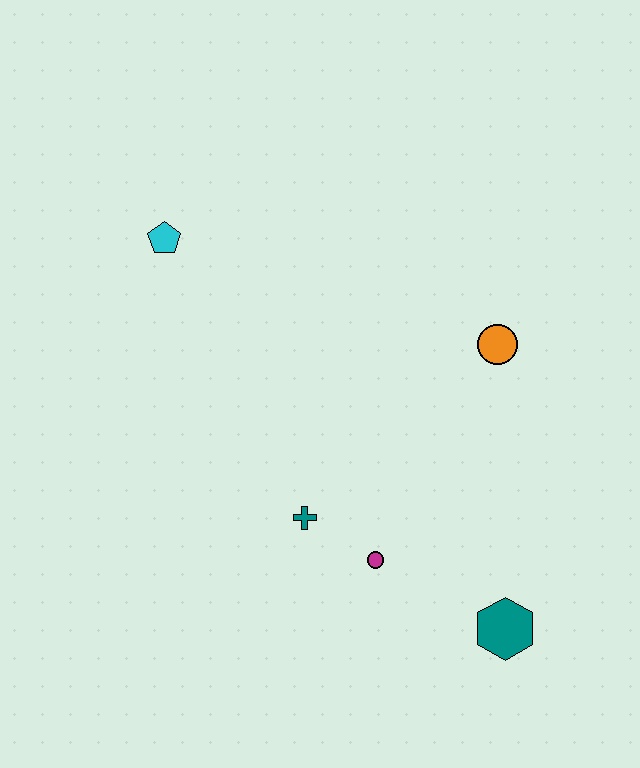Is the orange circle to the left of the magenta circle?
No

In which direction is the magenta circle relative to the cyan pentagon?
The magenta circle is below the cyan pentagon.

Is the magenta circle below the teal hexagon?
No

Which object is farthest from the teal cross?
The cyan pentagon is farthest from the teal cross.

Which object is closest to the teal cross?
The magenta circle is closest to the teal cross.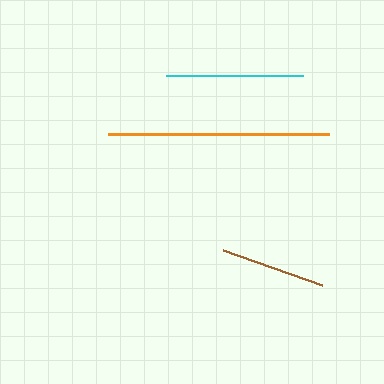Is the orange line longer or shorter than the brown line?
The orange line is longer than the brown line.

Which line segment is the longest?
The orange line is the longest at approximately 222 pixels.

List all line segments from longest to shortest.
From longest to shortest: orange, cyan, brown.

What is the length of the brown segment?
The brown segment is approximately 105 pixels long.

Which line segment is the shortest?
The brown line is the shortest at approximately 105 pixels.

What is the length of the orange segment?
The orange segment is approximately 222 pixels long.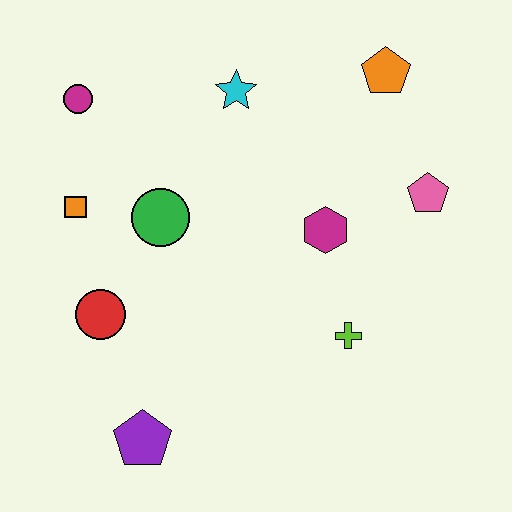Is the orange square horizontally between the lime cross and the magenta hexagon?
No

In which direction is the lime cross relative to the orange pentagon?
The lime cross is below the orange pentagon.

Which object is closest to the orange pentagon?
The pink pentagon is closest to the orange pentagon.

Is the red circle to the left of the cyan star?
Yes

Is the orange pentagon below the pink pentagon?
No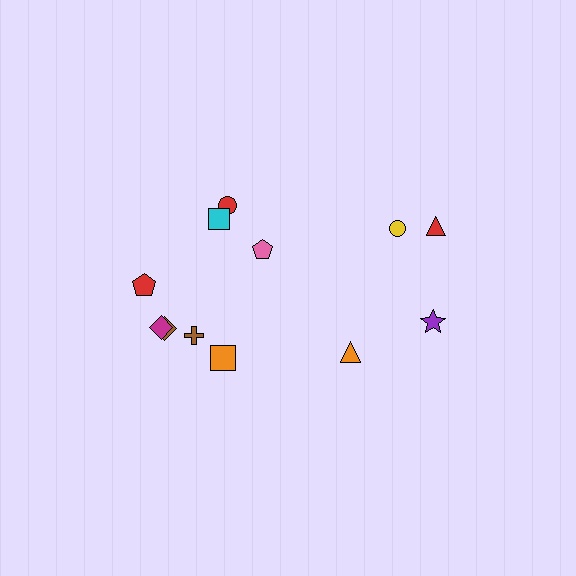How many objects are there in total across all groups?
There are 12 objects.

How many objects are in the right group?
There are 4 objects.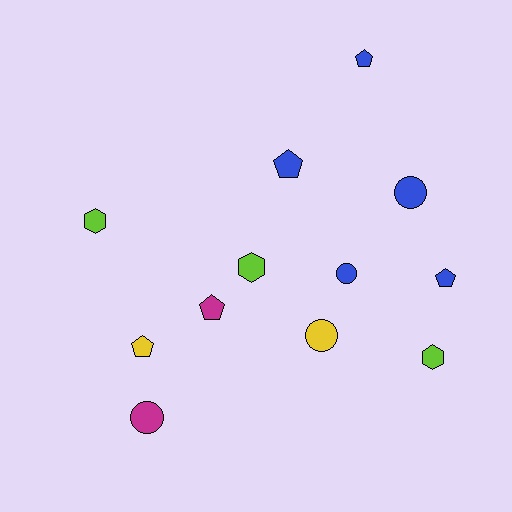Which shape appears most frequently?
Pentagon, with 5 objects.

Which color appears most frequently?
Blue, with 5 objects.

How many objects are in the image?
There are 12 objects.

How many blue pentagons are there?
There are 3 blue pentagons.